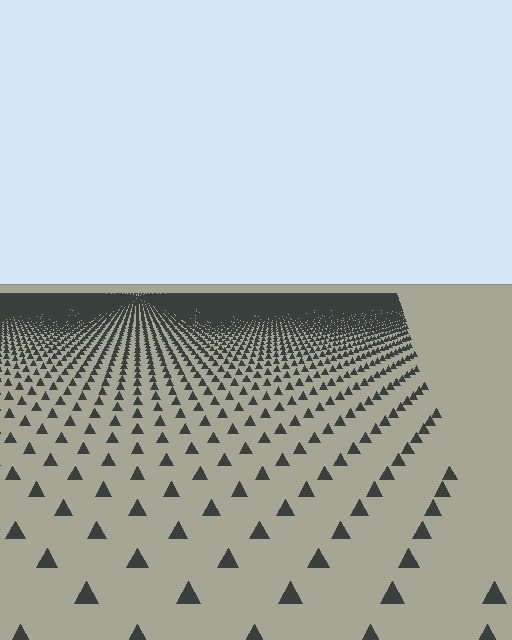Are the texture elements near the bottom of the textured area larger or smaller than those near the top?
Larger. Near the bottom, elements are closer to the viewer and appear at a bigger on-screen size.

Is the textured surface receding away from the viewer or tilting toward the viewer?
The surface is receding away from the viewer. Texture elements get smaller and denser toward the top.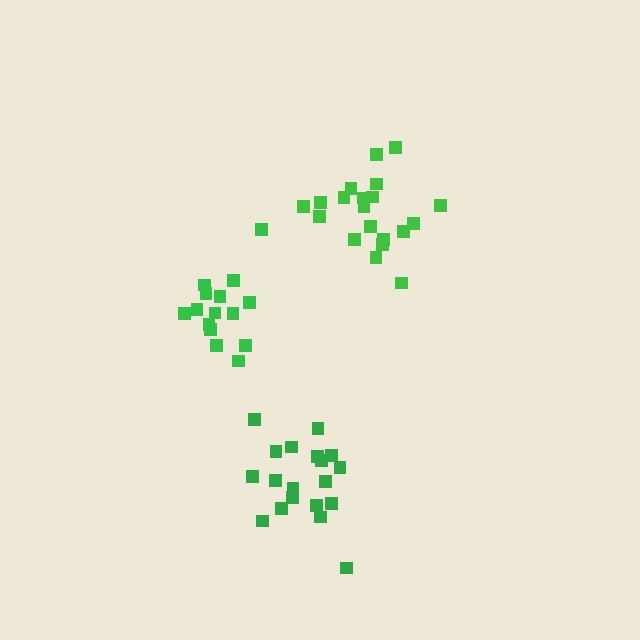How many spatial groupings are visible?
There are 3 spatial groupings.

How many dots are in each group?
Group 1: 15 dots, Group 2: 20 dots, Group 3: 19 dots (54 total).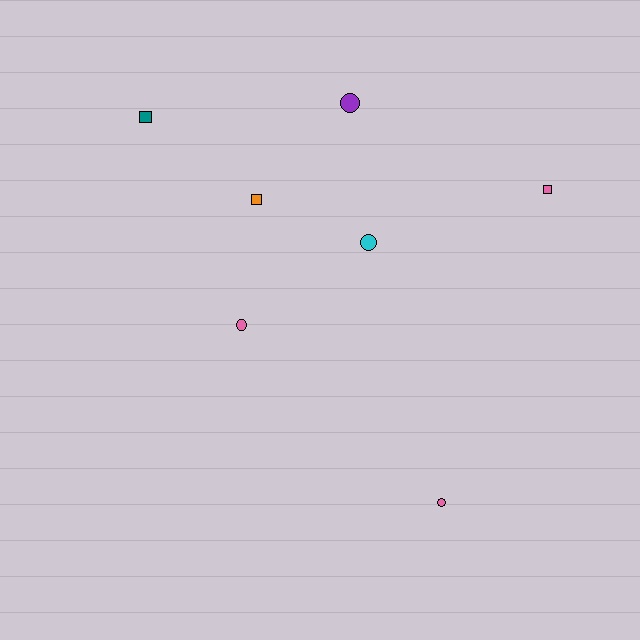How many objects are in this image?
There are 7 objects.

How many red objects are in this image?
There are no red objects.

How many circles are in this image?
There are 4 circles.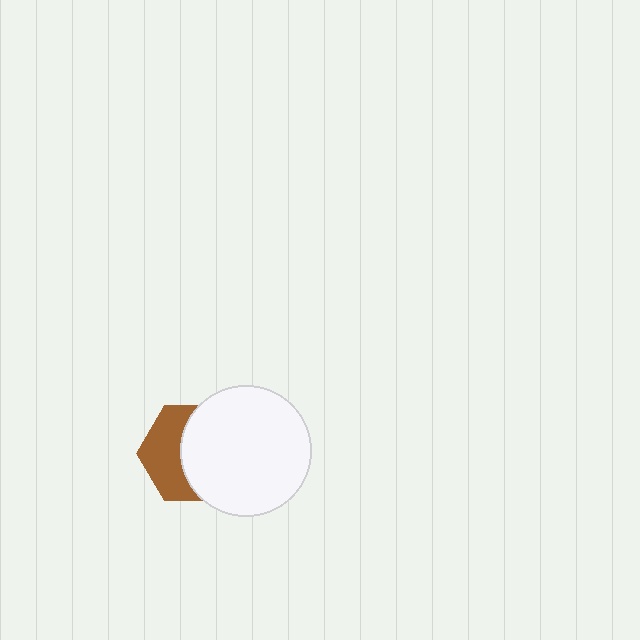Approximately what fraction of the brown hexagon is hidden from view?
Roughly 57% of the brown hexagon is hidden behind the white circle.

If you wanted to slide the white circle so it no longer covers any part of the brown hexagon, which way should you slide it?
Slide it right — that is the most direct way to separate the two shapes.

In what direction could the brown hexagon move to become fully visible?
The brown hexagon could move left. That would shift it out from behind the white circle entirely.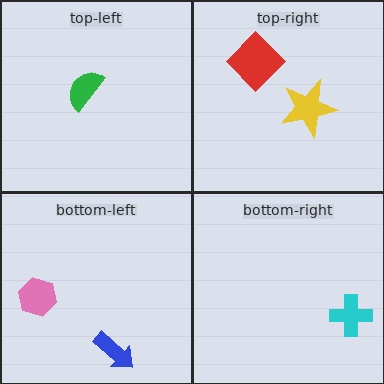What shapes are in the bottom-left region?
The pink hexagon, the blue arrow.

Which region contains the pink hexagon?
The bottom-left region.